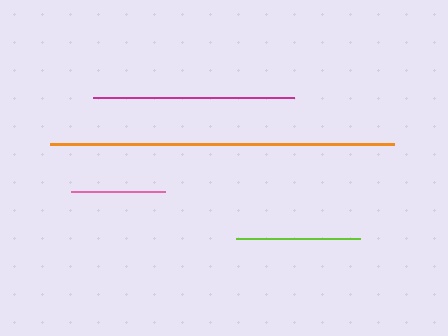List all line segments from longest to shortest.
From longest to shortest: orange, magenta, lime, pink.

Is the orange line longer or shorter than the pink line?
The orange line is longer than the pink line.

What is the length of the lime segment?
The lime segment is approximately 123 pixels long.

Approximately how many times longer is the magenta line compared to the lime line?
The magenta line is approximately 1.6 times the length of the lime line.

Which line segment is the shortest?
The pink line is the shortest at approximately 94 pixels.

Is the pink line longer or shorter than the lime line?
The lime line is longer than the pink line.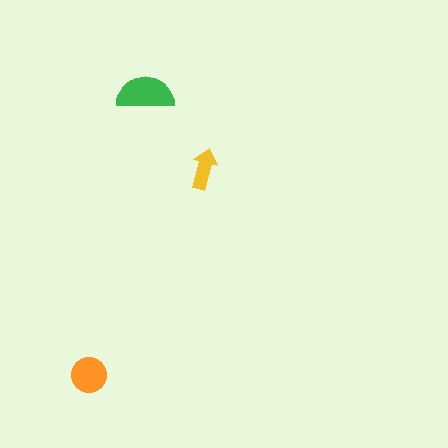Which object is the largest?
The green semicircle.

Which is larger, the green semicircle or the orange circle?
The green semicircle.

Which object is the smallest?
The yellow arrow.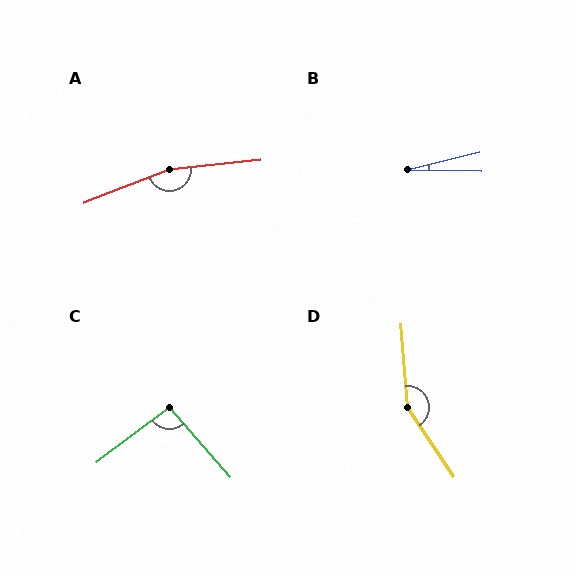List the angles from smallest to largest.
B (15°), C (94°), D (151°), A (164°).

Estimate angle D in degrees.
Approximately 151 degrees.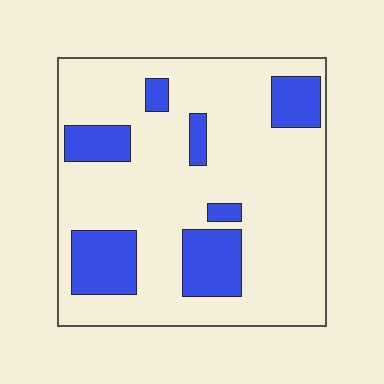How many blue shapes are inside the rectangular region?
7.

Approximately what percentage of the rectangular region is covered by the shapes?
Approximately 20%.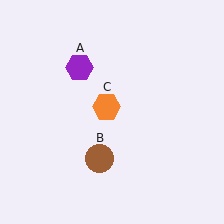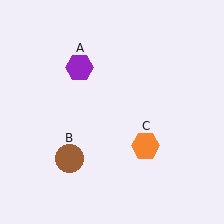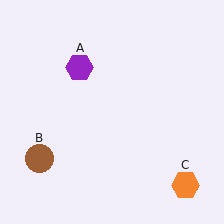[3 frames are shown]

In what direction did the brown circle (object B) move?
The brown circle (object B) moved left.